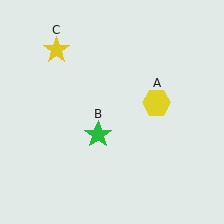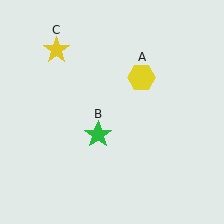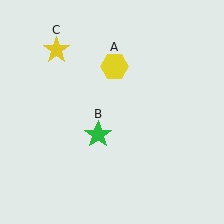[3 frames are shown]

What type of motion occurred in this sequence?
The yellow hexagon (object A) rotated counterclockwise around the center of the scene.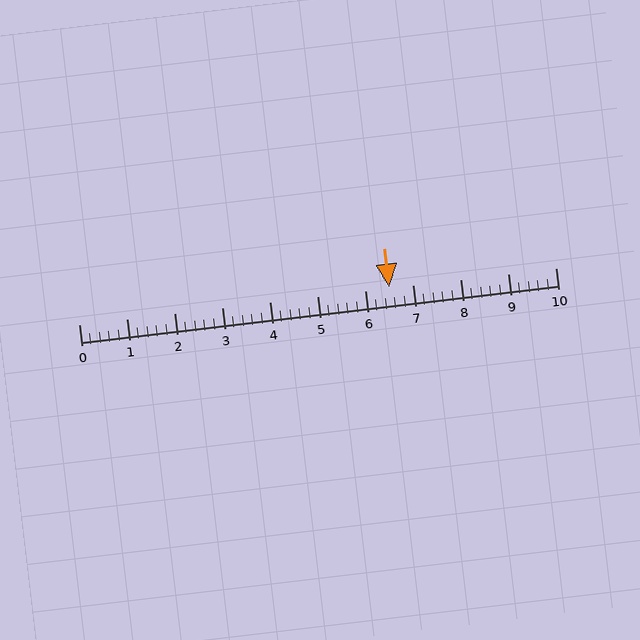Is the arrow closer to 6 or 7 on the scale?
The arrow is closer to 7.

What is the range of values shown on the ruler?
The ruler shows values from 0 to 10.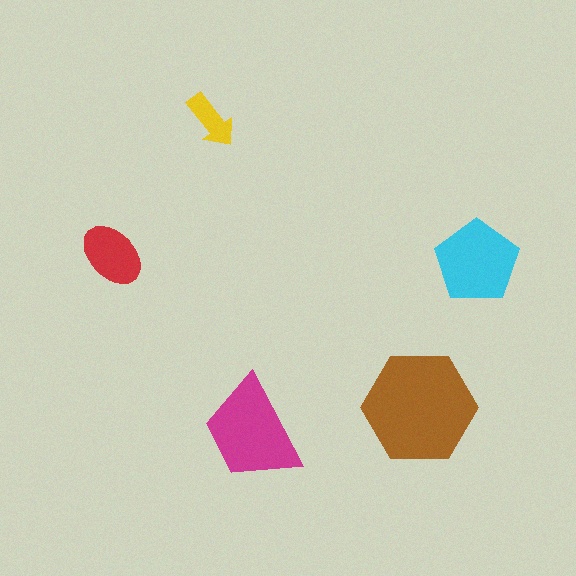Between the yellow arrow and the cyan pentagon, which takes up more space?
The cyan pentagon.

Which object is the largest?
The brown hexagon.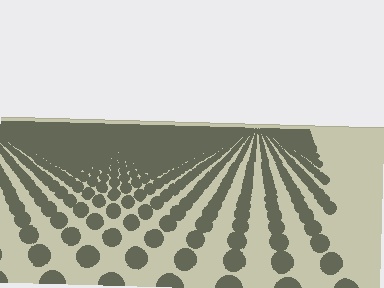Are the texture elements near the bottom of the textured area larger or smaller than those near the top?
Larger. Near the bottom, elements are closer to the viewer and appear at a bigger on-screen size.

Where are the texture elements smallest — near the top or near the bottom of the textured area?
Near the top.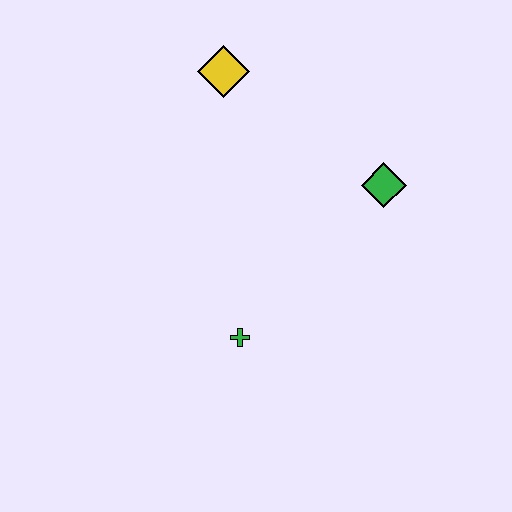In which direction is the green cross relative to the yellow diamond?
The green cross is below the yellow diamond.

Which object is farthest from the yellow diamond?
The green cross is farthest from the yellow diamond.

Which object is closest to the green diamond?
The yellow diamond is closest to the green diamond.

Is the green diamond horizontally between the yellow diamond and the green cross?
No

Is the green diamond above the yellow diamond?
No